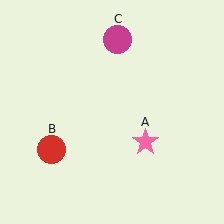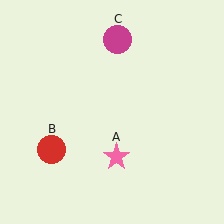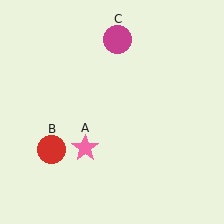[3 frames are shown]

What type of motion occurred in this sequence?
The pink star (object A) rotated clockwise around the center of the scene.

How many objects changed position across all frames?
1 object changed position: pink star (object A).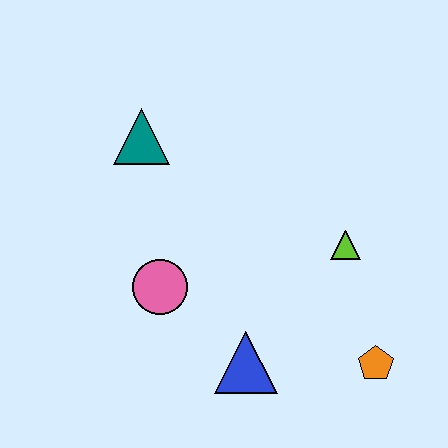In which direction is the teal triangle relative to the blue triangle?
The teal triangle is above the blue triangle.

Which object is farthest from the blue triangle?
The teal triangle is farthest from the blue triangle.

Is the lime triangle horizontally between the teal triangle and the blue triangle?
No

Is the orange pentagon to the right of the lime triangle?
Yes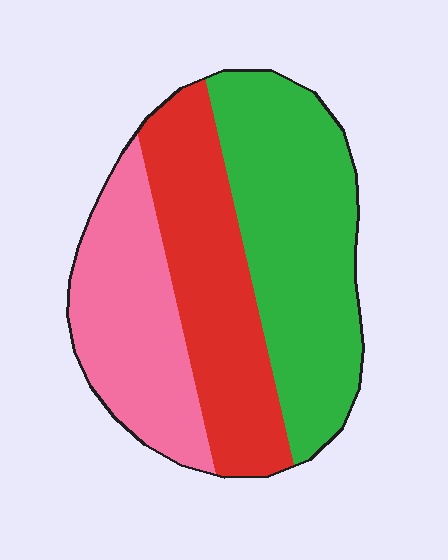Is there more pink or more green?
Green.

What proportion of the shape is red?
Red takes up between a quarter and a half of the shape.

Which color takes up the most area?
Green, at roughly 40%.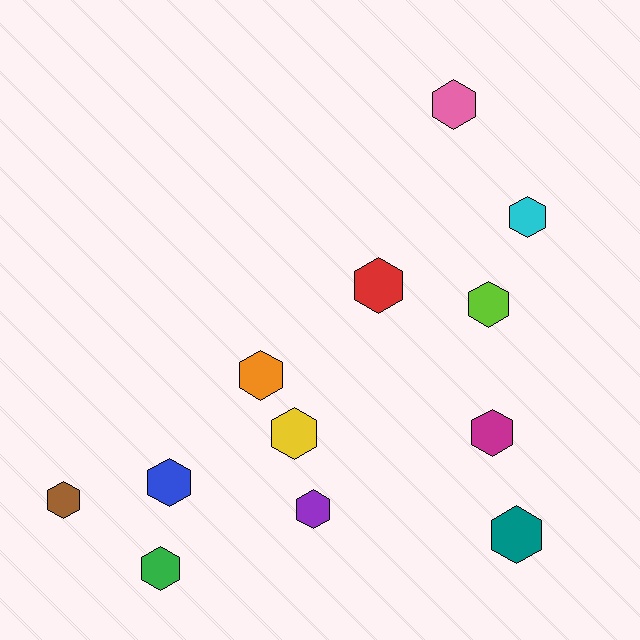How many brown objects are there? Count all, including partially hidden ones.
There is 1 brown object.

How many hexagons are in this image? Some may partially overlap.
There are 12 hexagons.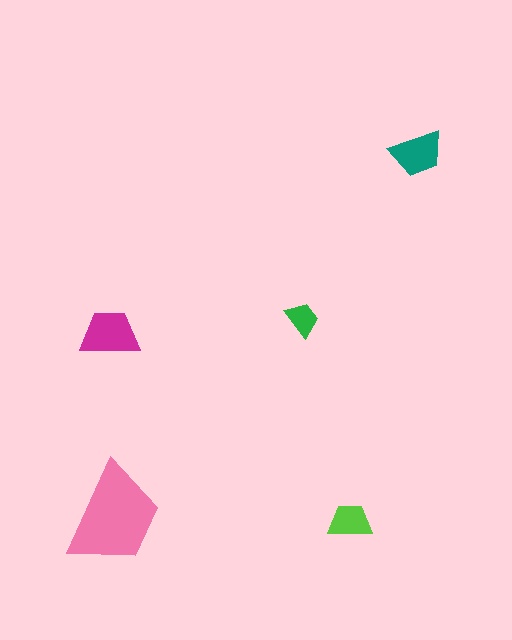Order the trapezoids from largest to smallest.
the pink one, the magenta one, the teal one, the lime one, the green one.